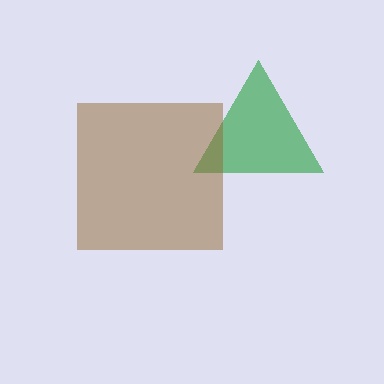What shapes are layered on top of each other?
The layered shapes are: a green triangle, a brown square.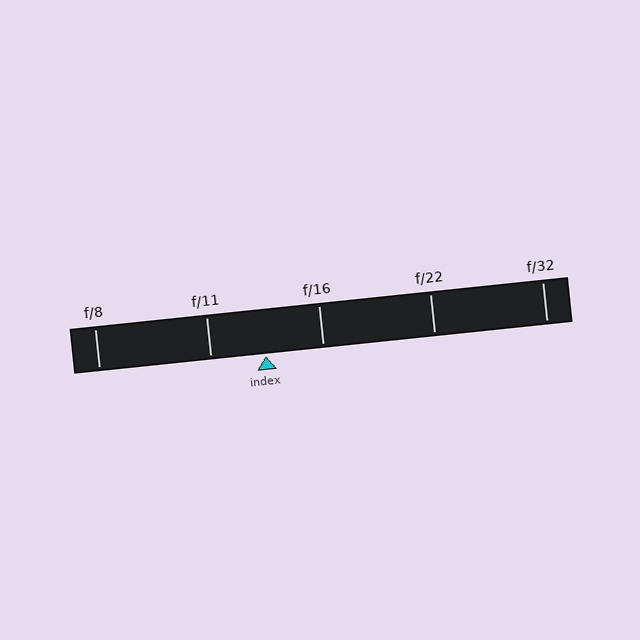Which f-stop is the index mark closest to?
The index mark is closest to f/11.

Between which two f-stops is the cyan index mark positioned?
The index mark is between f/11 and f/16.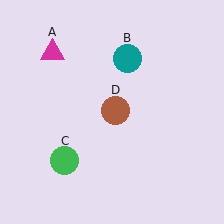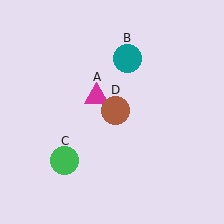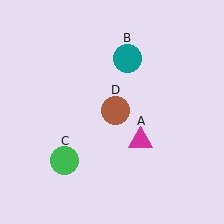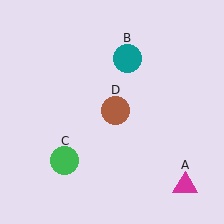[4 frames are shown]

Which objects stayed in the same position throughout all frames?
Teal circle (object B) and green circle (object C) and brown circle (object D) remained stationary.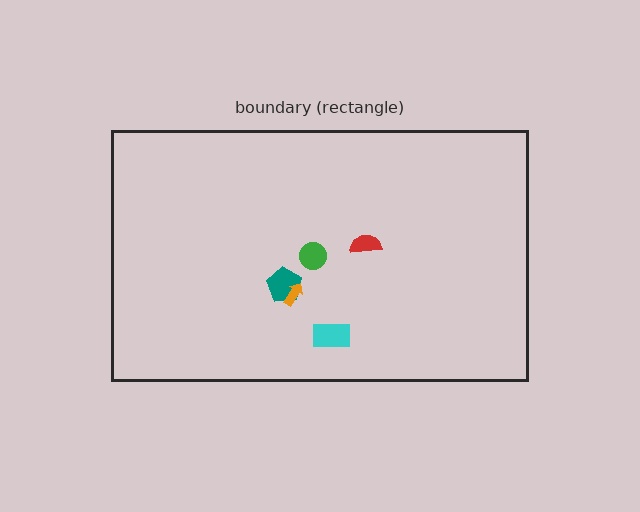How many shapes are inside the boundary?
5 inside, 0 outside.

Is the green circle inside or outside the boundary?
Inside.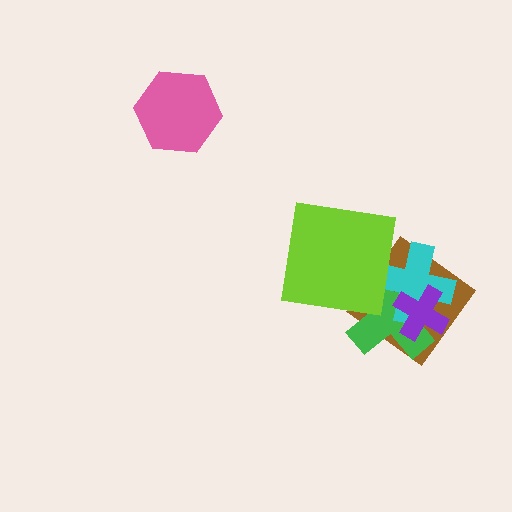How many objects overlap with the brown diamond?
4 objects overlap with the brown diamond.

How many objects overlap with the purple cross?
3 objects overlap with the purple cross.